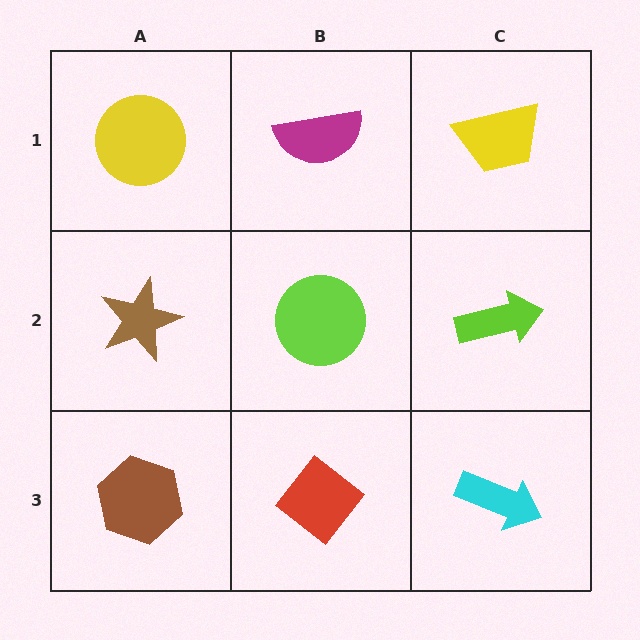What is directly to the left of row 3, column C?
A red diamond.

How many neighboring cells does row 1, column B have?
3.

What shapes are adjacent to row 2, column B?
A magenta semicircle (row 1, column B), a red diamond (row 3, column B), a brown star (row 2, column A), a lime arrow (row 2, column C).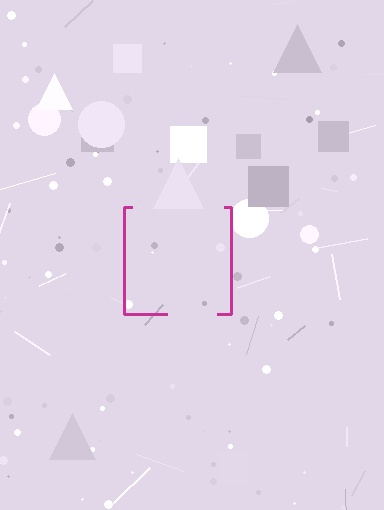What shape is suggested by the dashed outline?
The dashed outline suggests a square.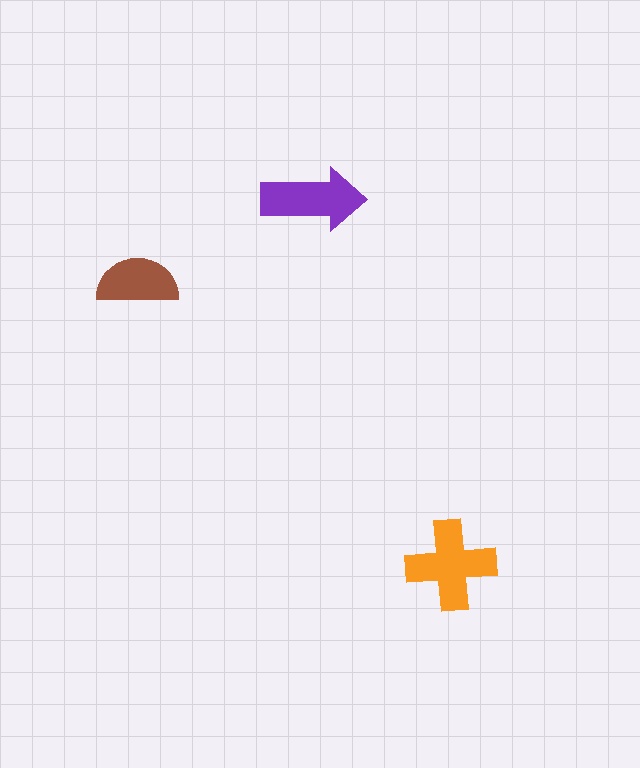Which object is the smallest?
The brown semicircle.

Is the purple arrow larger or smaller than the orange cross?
Smaller.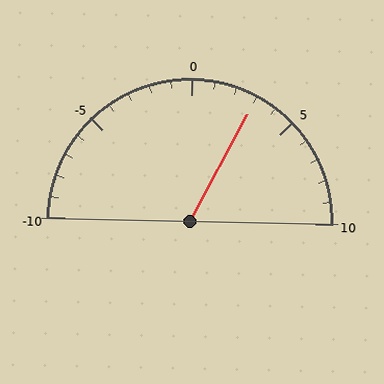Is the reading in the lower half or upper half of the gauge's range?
The reading is in the upper half of the range (-10 to 10).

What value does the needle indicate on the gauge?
The needle indicates approximately 3.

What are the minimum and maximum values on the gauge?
The gauge ranges from -10 to 10.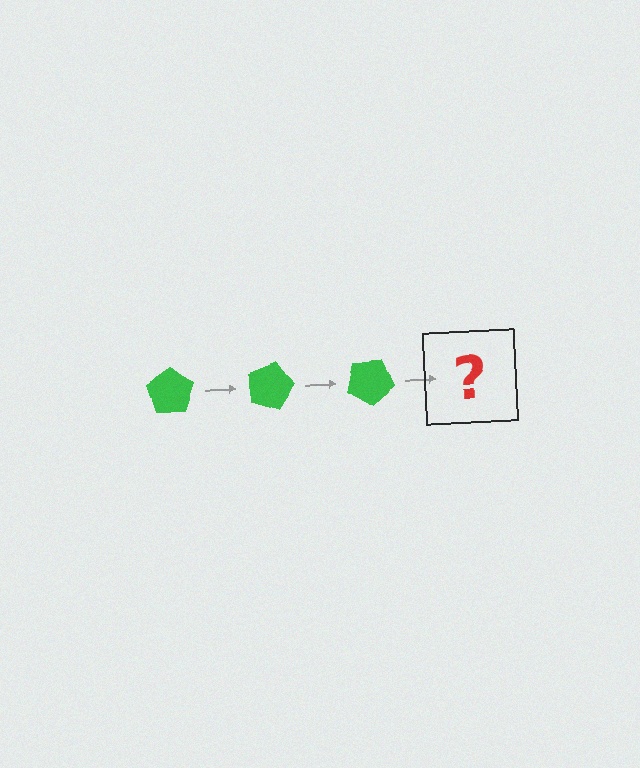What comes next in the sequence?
The next element should be a green pentagon rotated 45 degrees.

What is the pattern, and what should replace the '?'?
The pattern is that the pentagon rotates 15 degrees each step. The '?' should be a green pentagon rotated 45 degrees.